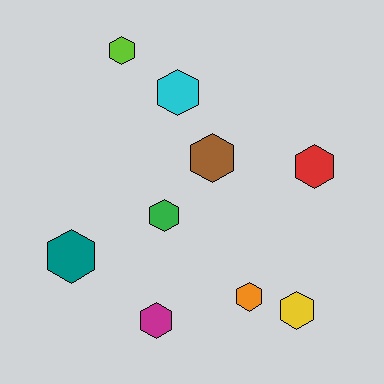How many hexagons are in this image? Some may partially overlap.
There are 9 hexagons.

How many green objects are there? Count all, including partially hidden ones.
There is 1 green object.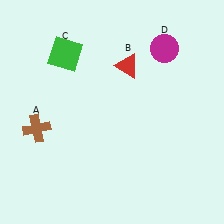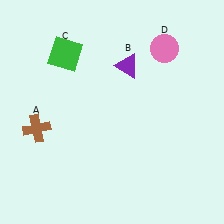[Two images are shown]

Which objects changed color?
B changed from red to purple. D changed from magenta to pink.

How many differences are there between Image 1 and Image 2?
There are 2 differences between the two images.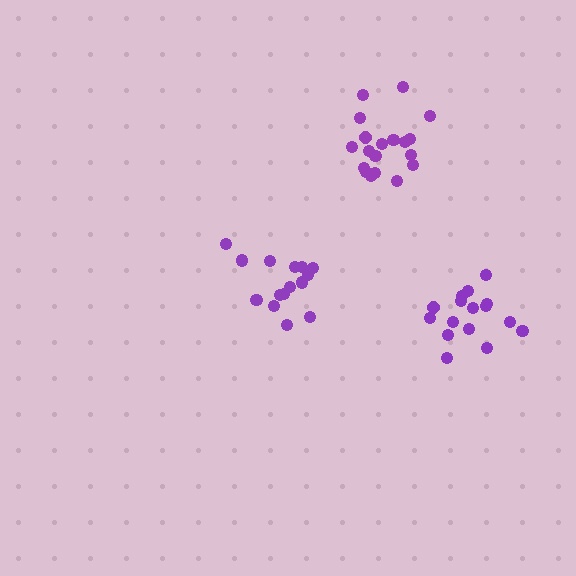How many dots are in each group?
Group 1: 19 dots, Group 2: 16 dots, Group 3: 15 dots (50 total).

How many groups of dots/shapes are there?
There are 3 groups.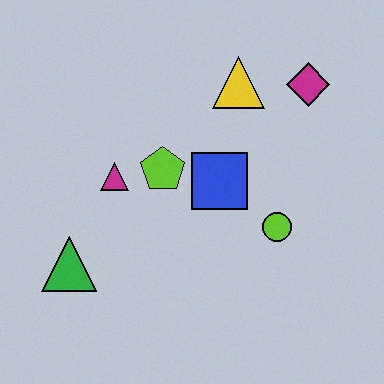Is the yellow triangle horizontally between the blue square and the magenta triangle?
No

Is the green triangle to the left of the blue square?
Yes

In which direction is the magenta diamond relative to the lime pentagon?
The magenta diamond is to the right of the lime pentagon.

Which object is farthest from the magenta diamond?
The green triangle is farthest from the magenta diamond.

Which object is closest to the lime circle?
The blue square is closest to the lime circle.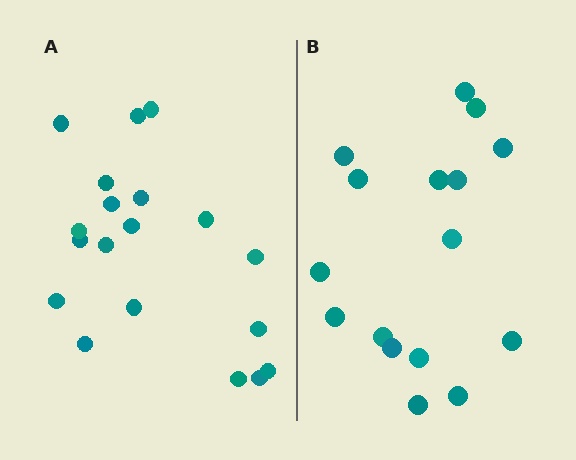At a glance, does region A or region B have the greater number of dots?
Region A (the left region) has more dots.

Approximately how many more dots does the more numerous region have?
Region A has just a few more — roughly 2 or 3 more dots than region B.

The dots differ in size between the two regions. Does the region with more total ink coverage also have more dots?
No. Region B has more total ink coverage because its dots are larger, but region A actually contains more individual dots. Total area can be misleading — the number of items is what matters here.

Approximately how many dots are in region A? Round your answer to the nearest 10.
About 20 dots. (The exact count is 19, which rounds to 20.)